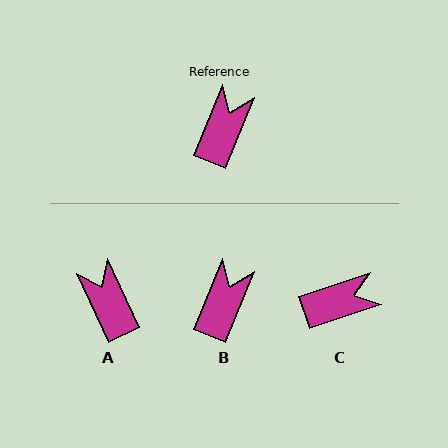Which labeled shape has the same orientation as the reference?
B.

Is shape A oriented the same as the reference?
No, it is off by about 48 degrees.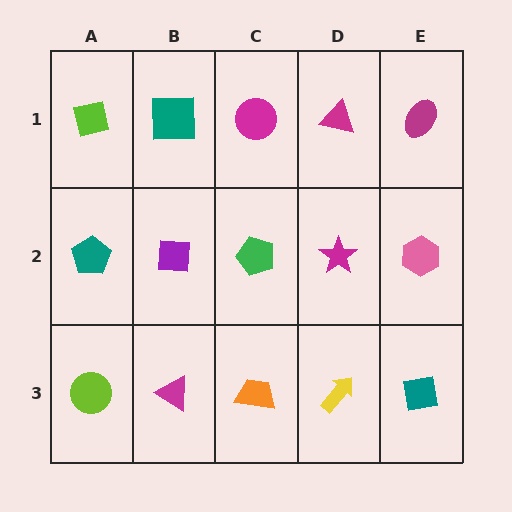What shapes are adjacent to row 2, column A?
A lime square (row 1, column A), a lime circle (row 3, column A), a purple square (row 2, column B).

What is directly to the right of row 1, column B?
A magenta circle.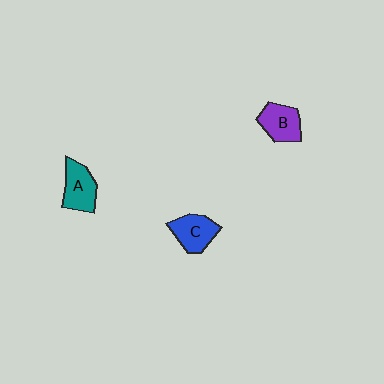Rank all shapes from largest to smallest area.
From largest to smallest: A (teal), C (blue), B (purple).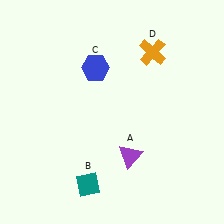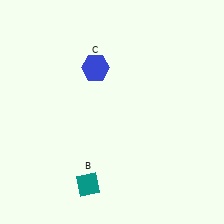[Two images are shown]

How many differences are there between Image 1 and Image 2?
There are 2 differences between the two images.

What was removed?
The purple triangle (A), the orange cross (D) were removed in Image 2.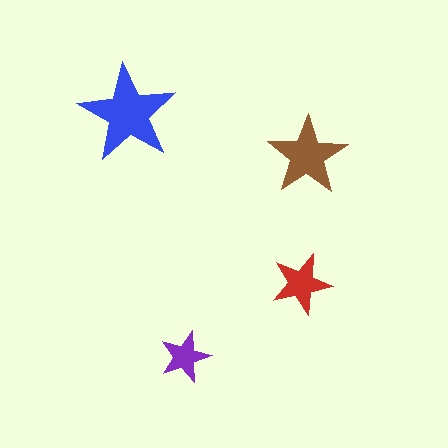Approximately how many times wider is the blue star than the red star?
About 1.5 times wider.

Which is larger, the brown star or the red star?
The brown one.